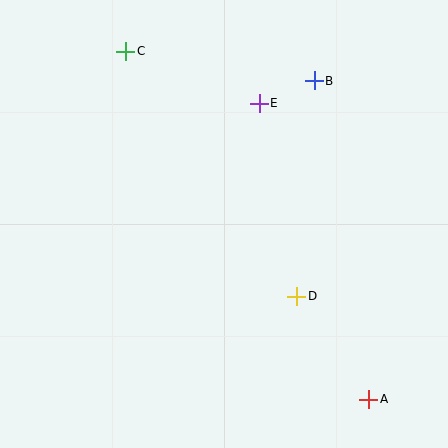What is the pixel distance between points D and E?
The distance between D and E is 197 pixels.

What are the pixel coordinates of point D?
Point D is at (297, 296).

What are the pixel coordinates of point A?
Point A is at (369, 399).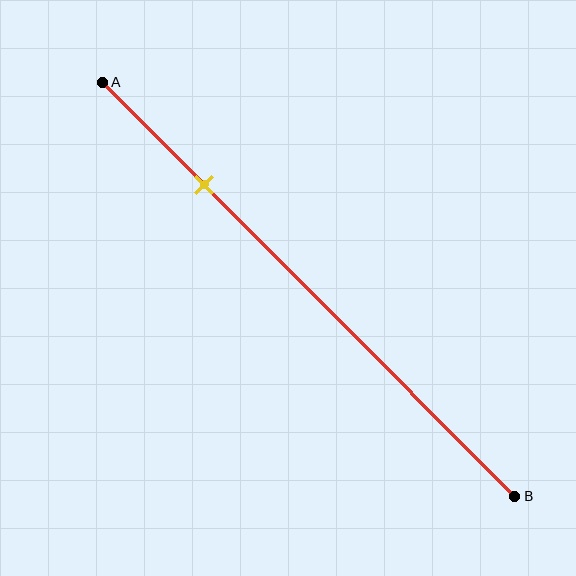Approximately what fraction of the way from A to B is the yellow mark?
The yellow mark is approximately 25% of the way from A to B.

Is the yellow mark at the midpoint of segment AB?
No, the mark is at about 25% from A, not at the 50% midpoint.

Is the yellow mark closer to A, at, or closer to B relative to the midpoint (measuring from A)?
The yellow mark is closer to point A than the midpoint of segment AB.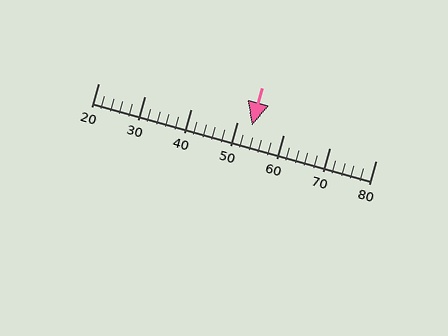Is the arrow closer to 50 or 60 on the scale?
The arrow is closer to 50.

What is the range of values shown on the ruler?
The ruler shows values from 20 to 80.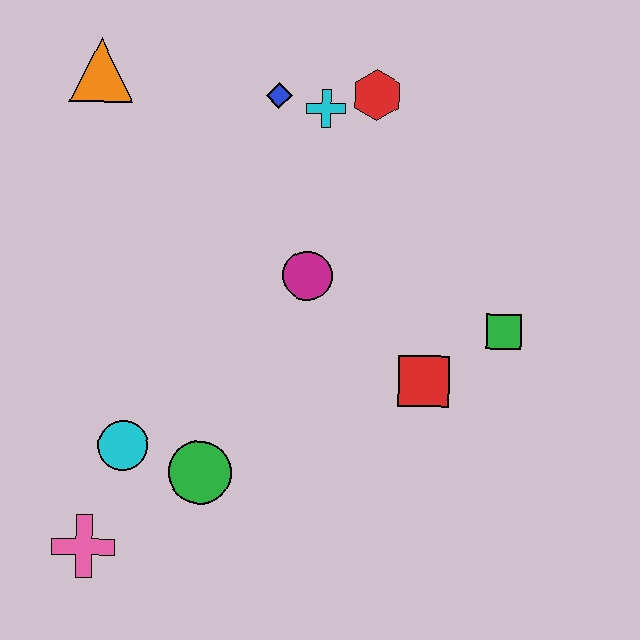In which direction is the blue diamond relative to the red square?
The blue diamond is above the red square.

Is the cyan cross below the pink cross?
No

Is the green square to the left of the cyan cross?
No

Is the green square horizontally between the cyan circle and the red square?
No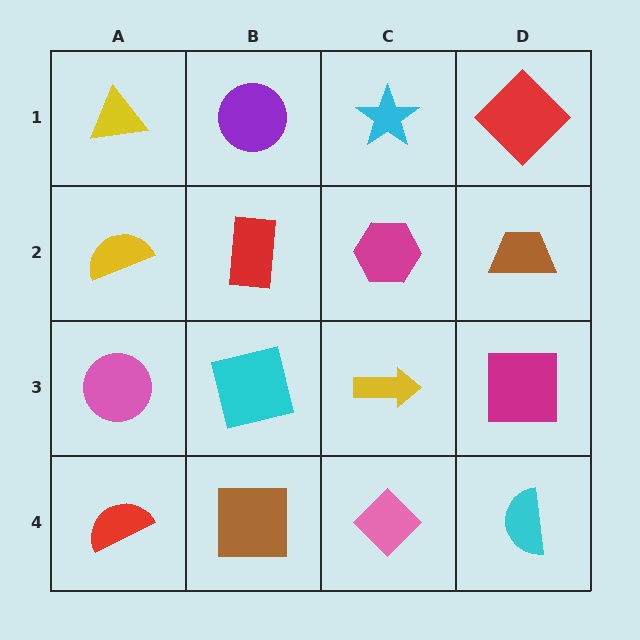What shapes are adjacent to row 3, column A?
A yellow semicircle (row 2, column A), a red semicircle (row 4, column A), a cyan square (row 3, column B).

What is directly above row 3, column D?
A brown trapezoid.